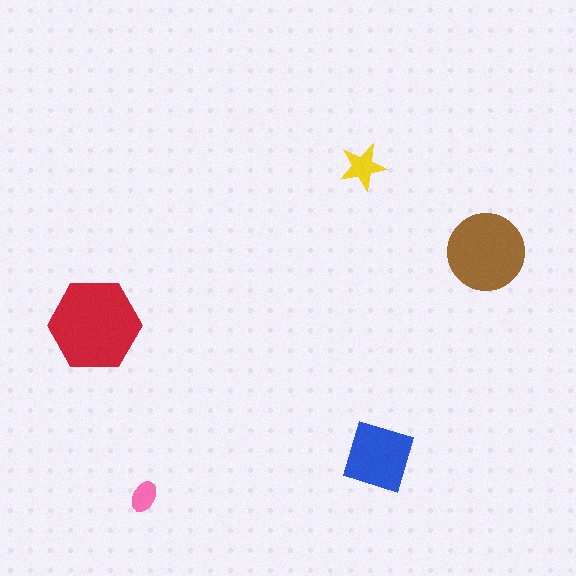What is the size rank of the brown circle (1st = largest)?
2nd.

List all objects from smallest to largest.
The pink ellipse, the yellow star, the blue diamond, the brown circle, the red hexagon.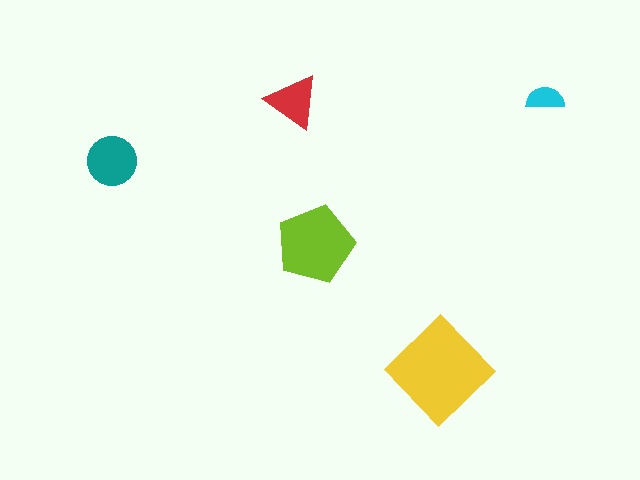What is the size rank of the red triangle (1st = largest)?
4th.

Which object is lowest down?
The yellow diamond is bottommost.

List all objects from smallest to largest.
The cyan semicircle, the red triangle, the teal circle, the lime pentagon, the yellow diamond.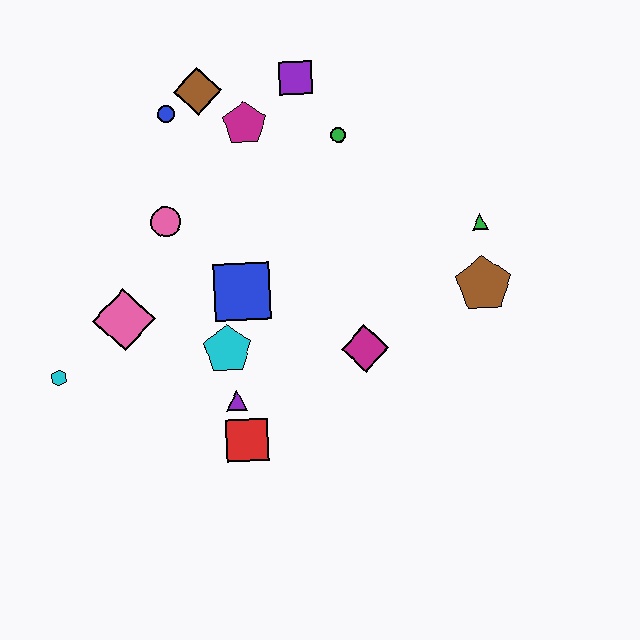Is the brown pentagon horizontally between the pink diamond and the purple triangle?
No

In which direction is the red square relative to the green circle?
The red square is below the green circle.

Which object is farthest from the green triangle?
The cyan hexagon is farthest from the green triangle.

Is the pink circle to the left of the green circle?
Yes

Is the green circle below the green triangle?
No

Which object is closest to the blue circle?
The brown diamond is closest to the blue circle.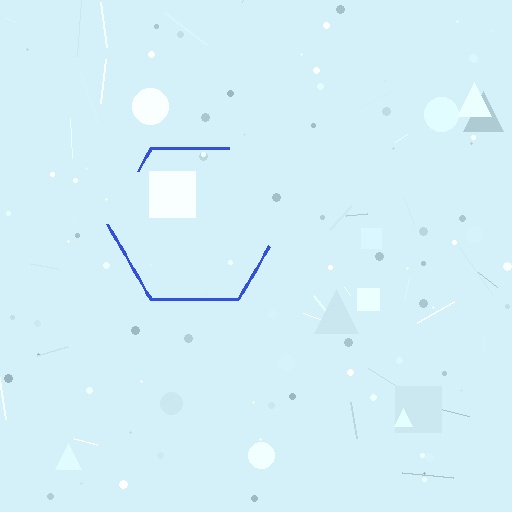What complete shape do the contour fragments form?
The contour fragments form a hexagon.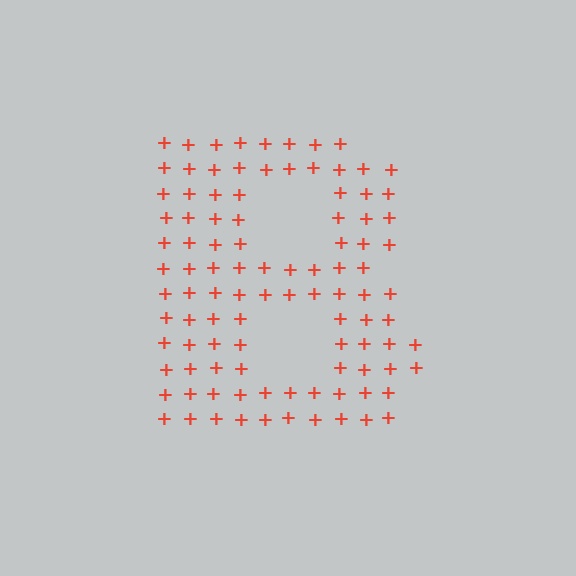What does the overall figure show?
The overall figure shows the letter B.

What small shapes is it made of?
It is made of small plus signs.